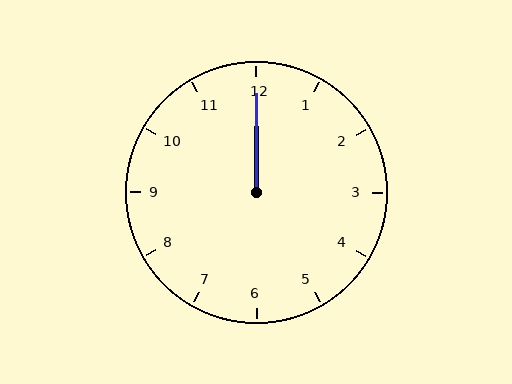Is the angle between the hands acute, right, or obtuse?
It is acute.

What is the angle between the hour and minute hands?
Approximately 0 degrees.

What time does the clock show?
12:00.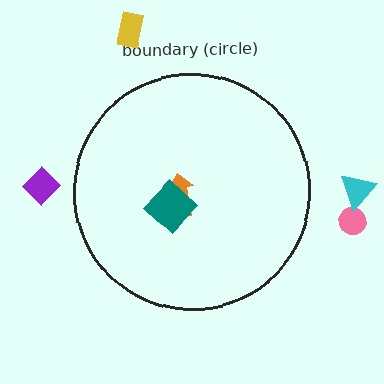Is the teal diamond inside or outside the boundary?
Inside.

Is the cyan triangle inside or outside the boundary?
Outside.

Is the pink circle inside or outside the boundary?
Outside.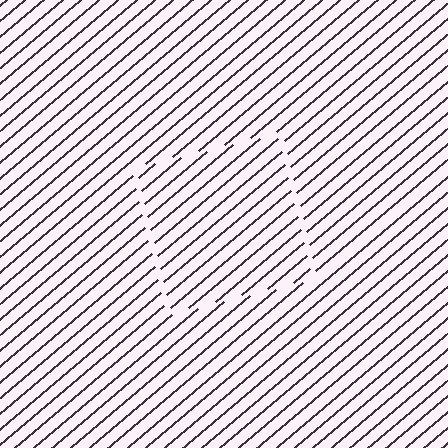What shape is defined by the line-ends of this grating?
An illusory square. The interior of the shape contains the same grating, shifted by half a period — the contour is defined by the phase discontinuity where line-ends from the inner and outer gratings abut.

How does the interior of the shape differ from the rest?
The interior of the shape contains the same grating, shifted by half a period — the contour is defined by the phase discontinuity where line-ends from the inner and outer gratings abut.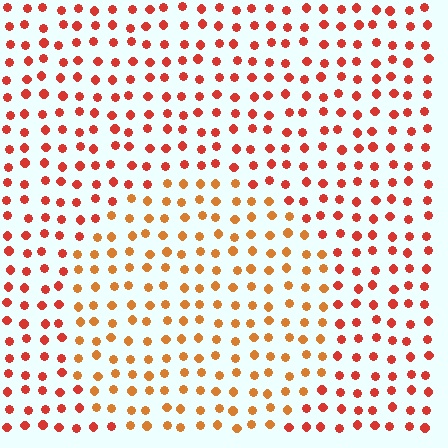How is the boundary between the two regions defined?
The boundary is defined purely by a slight shift in hue (about 26 degrees). Spacing, size, and orientation are identical on both sides.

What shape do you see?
I see a circle.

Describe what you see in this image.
The image is filled with small red elements in a uniform arrangement. A circle-shaped region is visible where the elements are tinted to a slightly different hue, forming a subtle color boundary.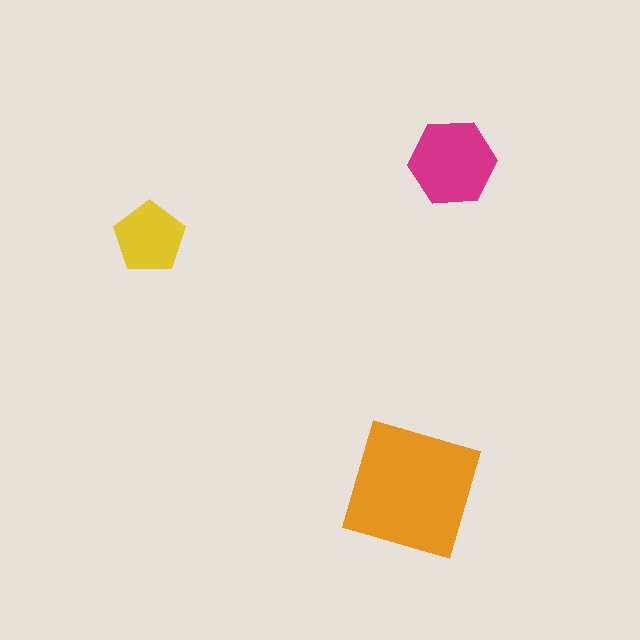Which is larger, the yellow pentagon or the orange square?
The orange square.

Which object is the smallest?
The yellow pentagon.